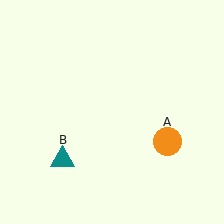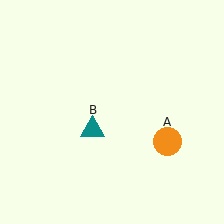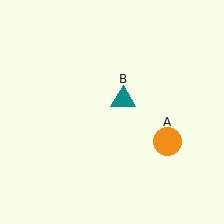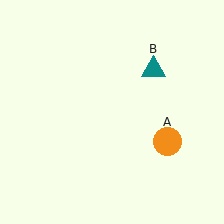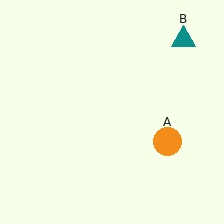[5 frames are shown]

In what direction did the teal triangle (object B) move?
The teal triangle (object B) moved up and to the right.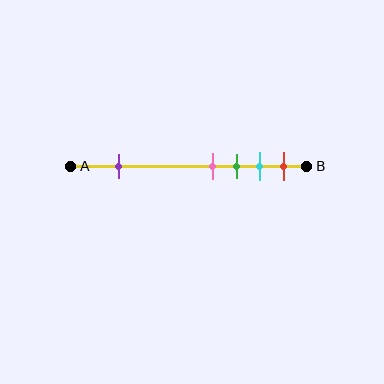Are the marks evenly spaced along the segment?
No, the marks are not evenly spaced.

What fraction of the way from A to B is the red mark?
The red mark is approximately 90% (0.9) of the way from A to B.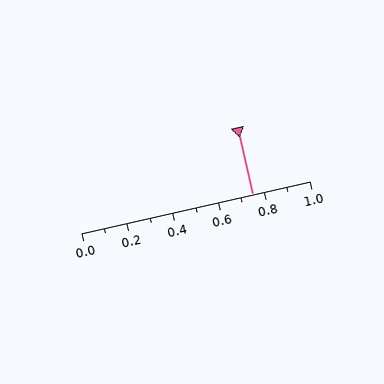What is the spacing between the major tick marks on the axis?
The major ticks are spaced 0.2 apart.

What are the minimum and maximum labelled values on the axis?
The axis runs from 0.0 to 1.0.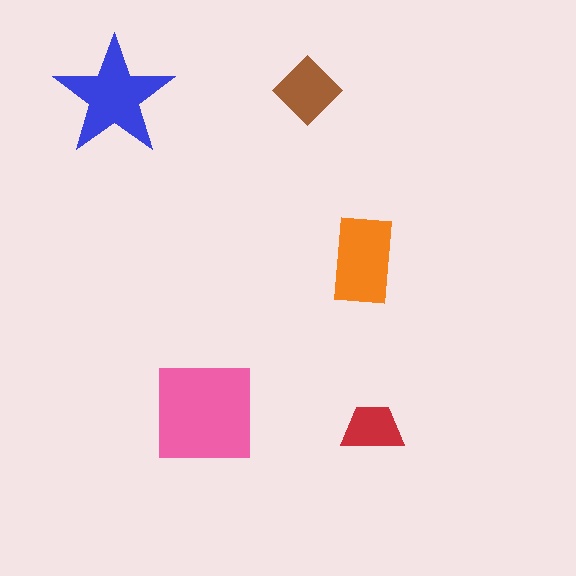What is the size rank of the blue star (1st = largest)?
2nd.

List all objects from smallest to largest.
The red trapezoid, the brown diamond, the orange rectangle, the blue star, the pink square.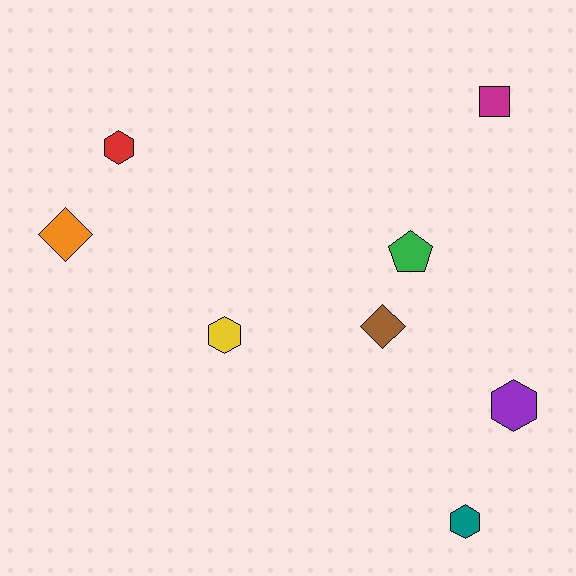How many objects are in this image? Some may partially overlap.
There are 8 objects.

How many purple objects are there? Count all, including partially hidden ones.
There is 1 purple object.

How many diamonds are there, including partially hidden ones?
There are 2 diamonds.